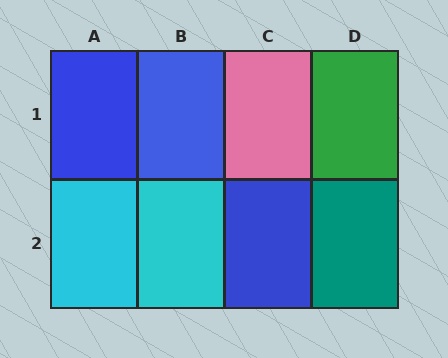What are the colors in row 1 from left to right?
Blue, blue, pink, green.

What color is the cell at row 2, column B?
Cyan.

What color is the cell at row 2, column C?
Blue.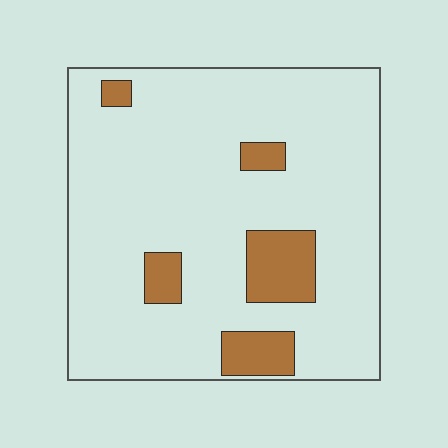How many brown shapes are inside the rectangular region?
5.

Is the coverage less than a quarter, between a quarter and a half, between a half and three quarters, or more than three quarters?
Less than a quarter.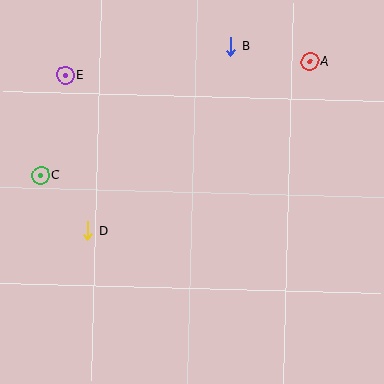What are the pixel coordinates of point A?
Point A is at (310, 61).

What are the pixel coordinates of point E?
Point E is at (65, 75).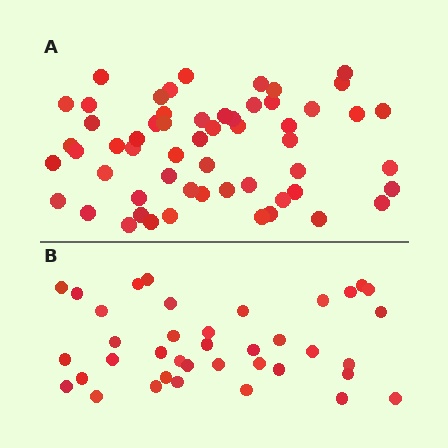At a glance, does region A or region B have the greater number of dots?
Region A (the top region) has more dots.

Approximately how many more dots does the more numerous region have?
Region A has approximately 20 more dots than region B.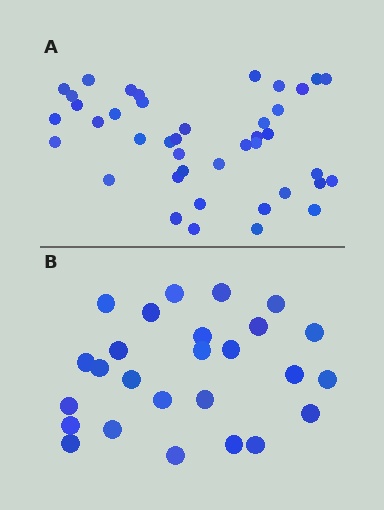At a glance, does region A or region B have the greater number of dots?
Region A (the top region) has more dots.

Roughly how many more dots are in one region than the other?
Region A has approximately 15 more dots than region B.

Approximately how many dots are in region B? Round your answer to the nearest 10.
About 30 dots. (The exact count is 26, which rounds to 30.)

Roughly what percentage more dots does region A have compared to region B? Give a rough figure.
About 60% more.